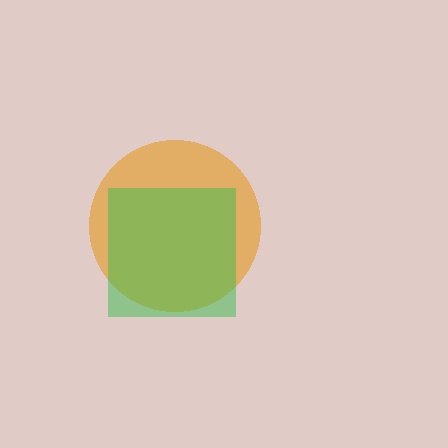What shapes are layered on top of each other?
The layered shapes are: an orange circle, a green square.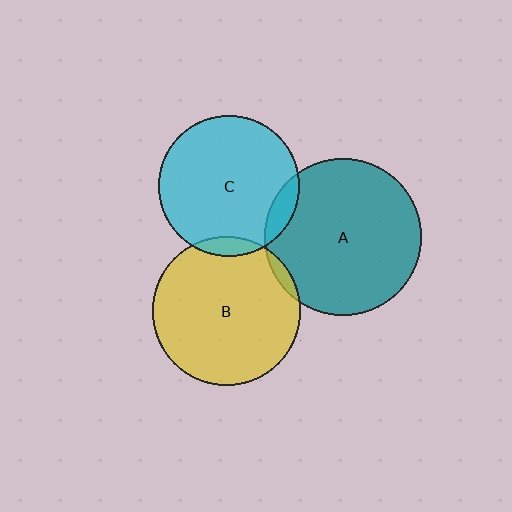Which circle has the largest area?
Circle A (teal).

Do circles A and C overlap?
Yes.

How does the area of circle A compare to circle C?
Approximately 1.2 times.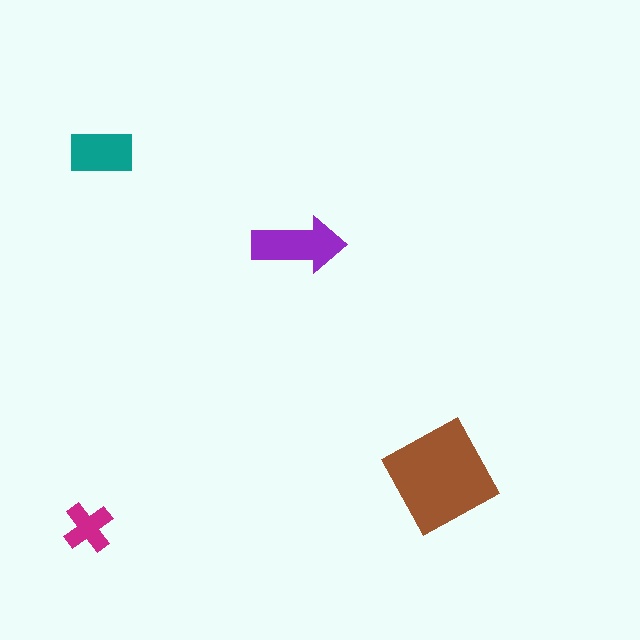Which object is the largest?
The brown square.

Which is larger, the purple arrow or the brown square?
The brown square.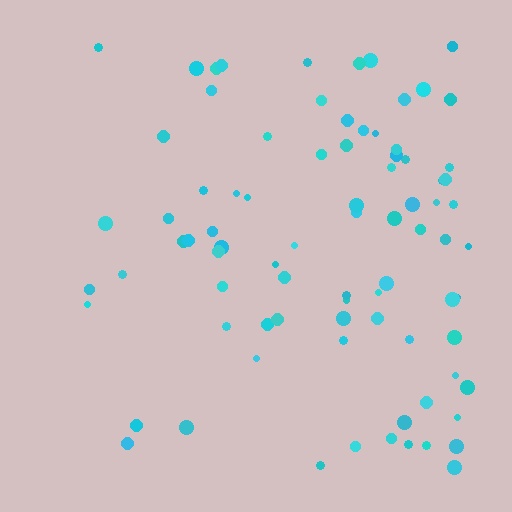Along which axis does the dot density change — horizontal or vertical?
Horizontal.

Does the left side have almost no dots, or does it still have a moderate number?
Still a moderate number, just noticeably fewer than the right.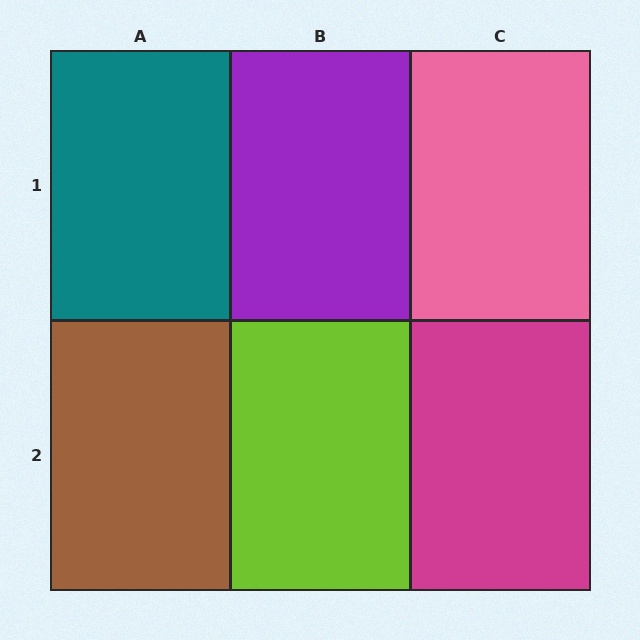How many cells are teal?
1 cell is teal.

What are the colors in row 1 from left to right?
Teal, purple, pink.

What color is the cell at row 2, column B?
Lime.